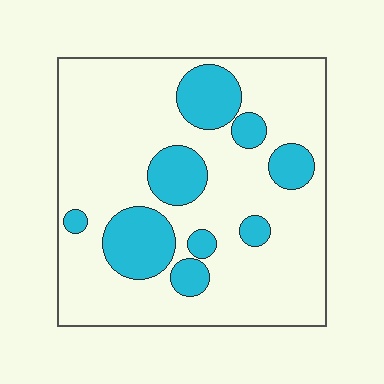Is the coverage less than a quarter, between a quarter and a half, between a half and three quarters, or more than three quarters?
Less than a quarter.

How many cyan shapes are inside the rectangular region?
9.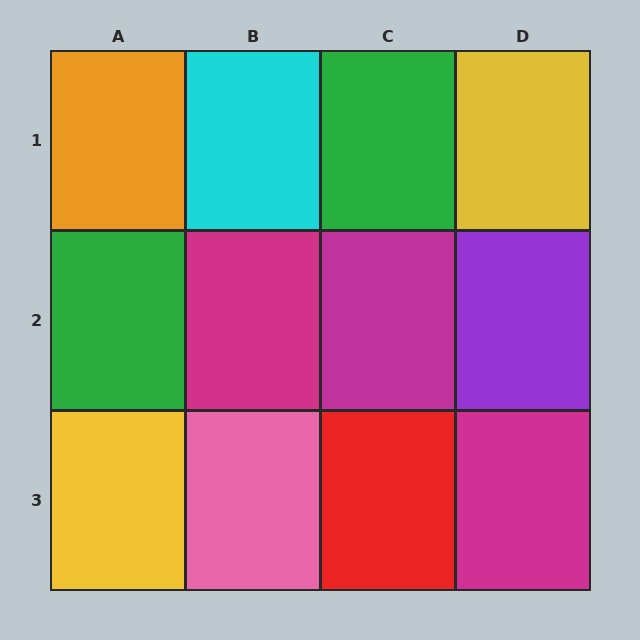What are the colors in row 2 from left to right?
Green, magenta, magenta, purple.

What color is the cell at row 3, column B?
Pink.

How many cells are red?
1 cell is red.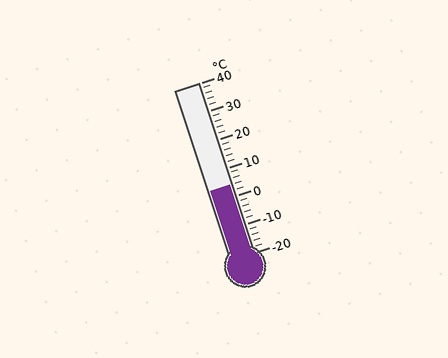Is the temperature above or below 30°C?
The temperature is below 30°C.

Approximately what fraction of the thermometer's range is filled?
The thermometer is filled to approximately 40% of its range.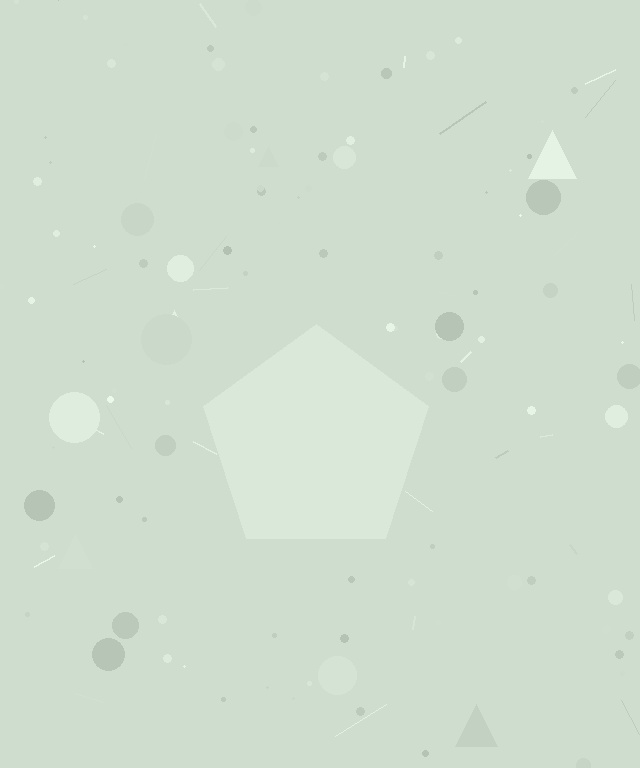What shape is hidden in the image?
A pentagon is hidden in the image.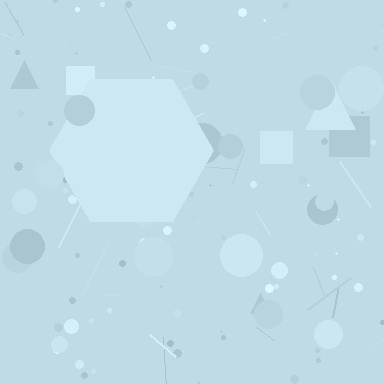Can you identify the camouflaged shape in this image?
The camouflaged shape is a hexagon.